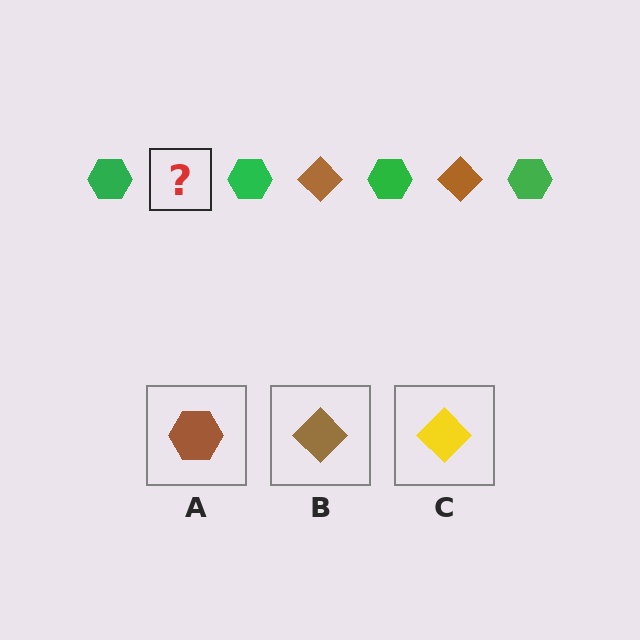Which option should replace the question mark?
Option B.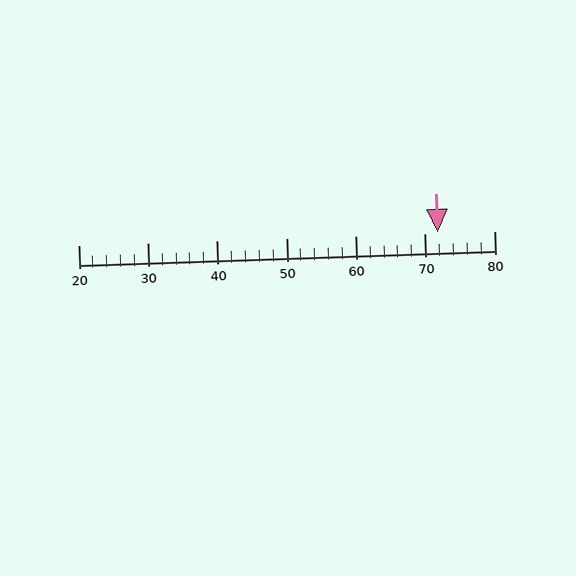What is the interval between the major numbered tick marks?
The major tick marks are spaced 10 units apart.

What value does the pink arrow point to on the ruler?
The pink arrow points to approximately 72.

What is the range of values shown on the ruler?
The ruler shows values from 20 to 80.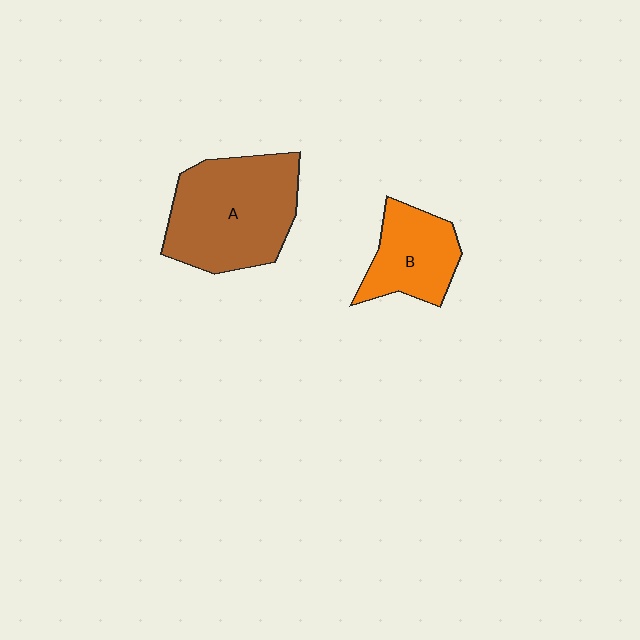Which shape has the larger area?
Shape A (brown).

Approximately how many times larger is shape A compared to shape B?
Approximately 1.8 times.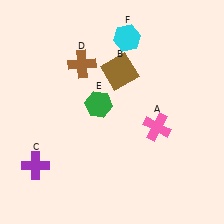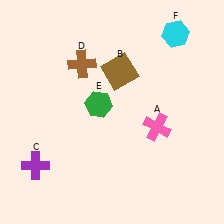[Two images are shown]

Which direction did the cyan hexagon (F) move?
The cyan hexagon (F) moved right.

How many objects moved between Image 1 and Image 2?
1 object moved between the two images.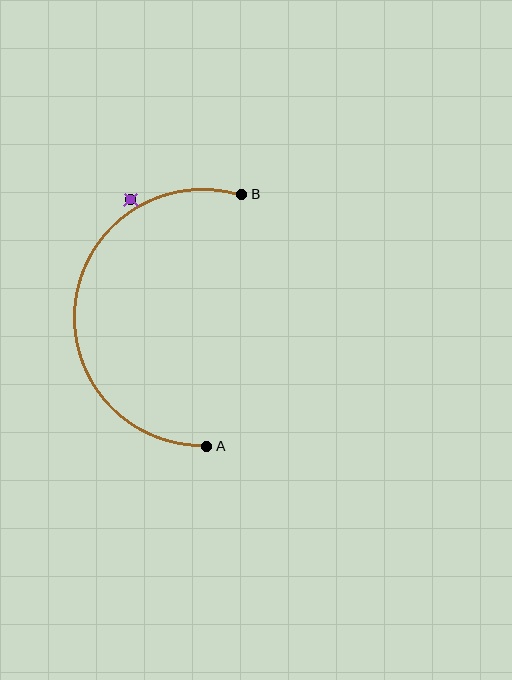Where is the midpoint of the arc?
The arc midpoint is the point on the curve farthest from the straight line joining A and B. It sits to the left of that line.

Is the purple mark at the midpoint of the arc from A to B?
No — the purple mark does not lie on the arc at all. It sits slightly outside the curve.